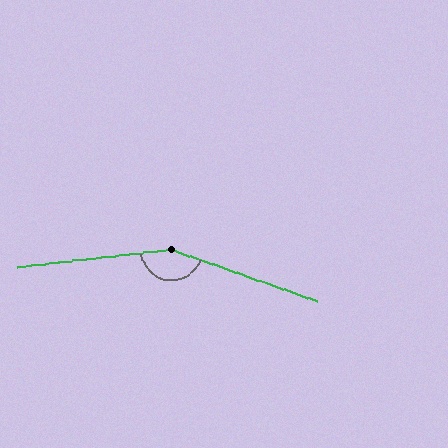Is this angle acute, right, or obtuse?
It is obtuse.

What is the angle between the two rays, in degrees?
Approximately 154 degrees.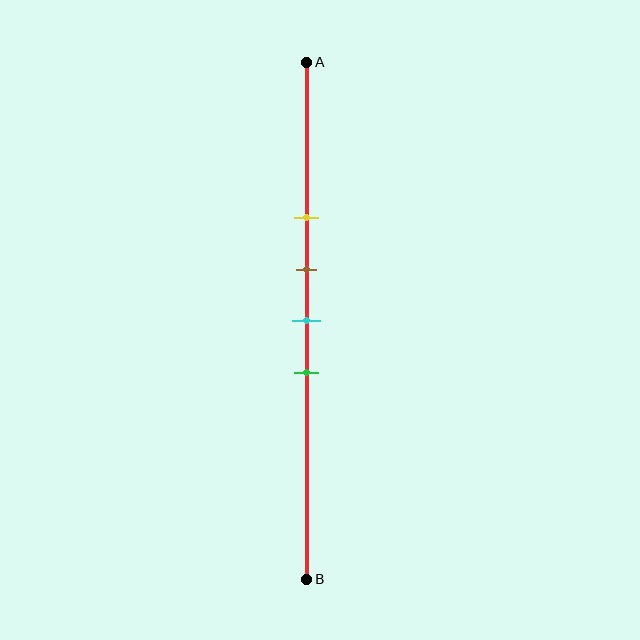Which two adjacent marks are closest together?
The brown and cyan marks are the closest adjacent pair.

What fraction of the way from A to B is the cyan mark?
The cyan mark is approximately 50% (0.5) of the way from A to B.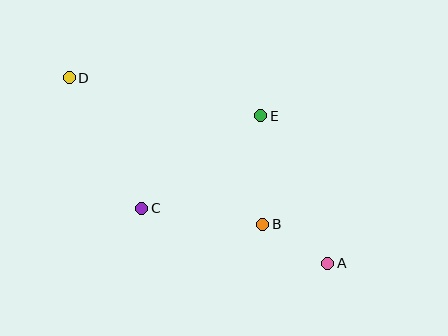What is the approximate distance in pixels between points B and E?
The distance between B and E is approximately 109 pixels.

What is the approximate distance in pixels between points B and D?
The distance between B and D is approximately 243 pixels.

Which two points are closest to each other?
Points A and B are closest to each other.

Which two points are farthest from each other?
Points A and D are farthest from each other.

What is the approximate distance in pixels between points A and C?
The distance between A and C is approximately 194 pixels.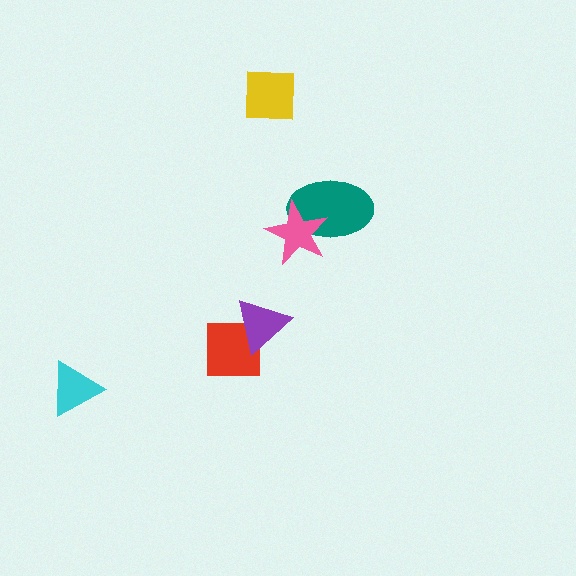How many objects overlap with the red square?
1 object overlaps with the red square.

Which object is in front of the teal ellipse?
The pink star is in front of the teal ellipse.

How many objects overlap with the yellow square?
0 objects overlap with the yellow square.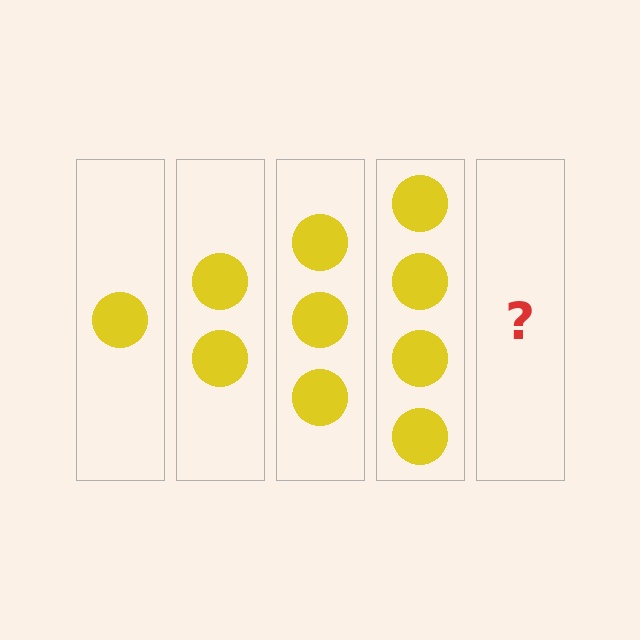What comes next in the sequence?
The next element should be 5 circles.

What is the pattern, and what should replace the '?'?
The pattern is that each step adds one more circle. The '?' should be 5 circles.